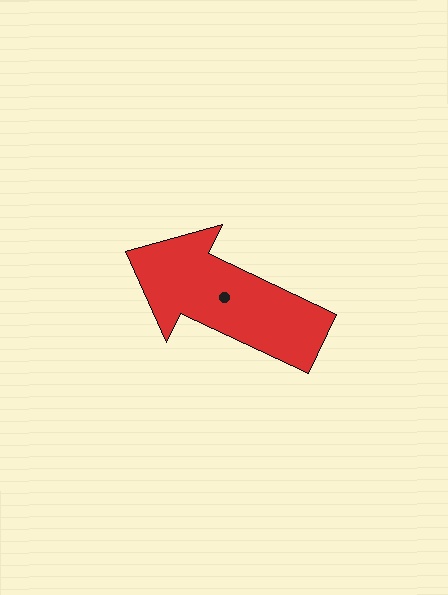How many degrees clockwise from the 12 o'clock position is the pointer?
Approximately 295 degrees.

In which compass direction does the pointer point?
Northwest.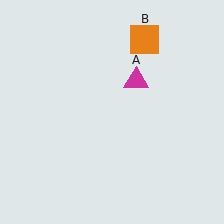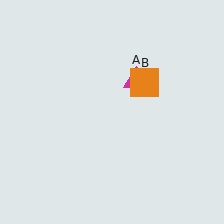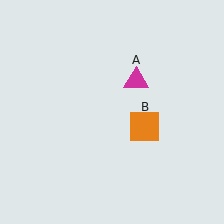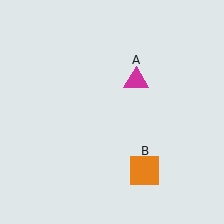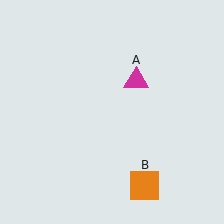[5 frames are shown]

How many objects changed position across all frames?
1 object changed position: orange square (object B).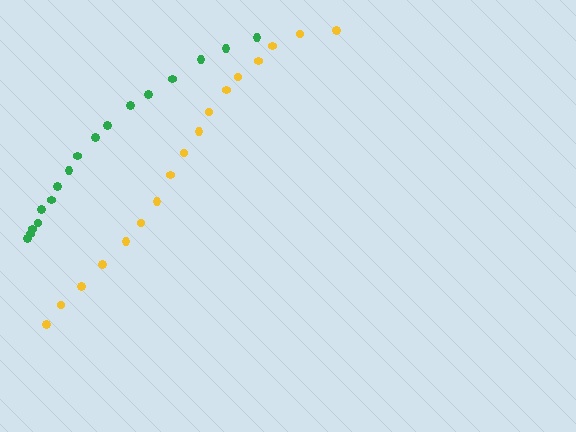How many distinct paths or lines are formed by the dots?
There are 2 distinct paths.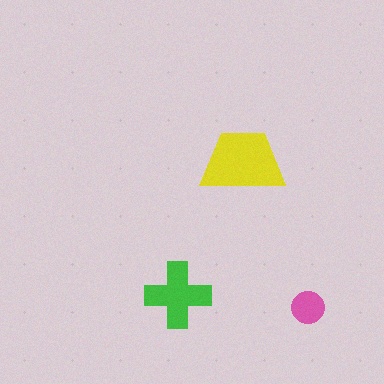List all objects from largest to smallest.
The yellow trapezoid, the green cross, the pink circle.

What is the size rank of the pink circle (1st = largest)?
3rd.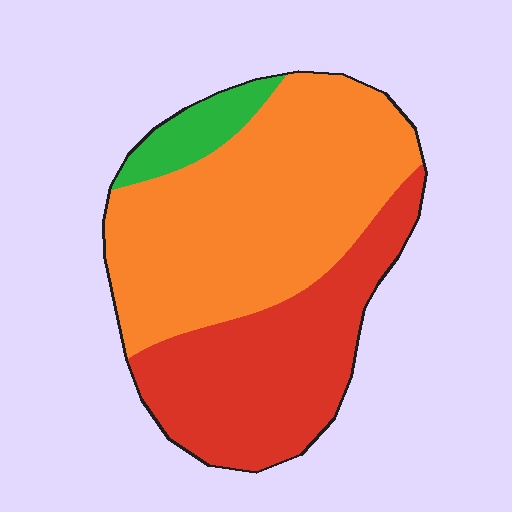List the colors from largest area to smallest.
From largest to smallest: orange, red, green.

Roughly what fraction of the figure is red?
Red takes up about three eighths (3/8) of the figure.